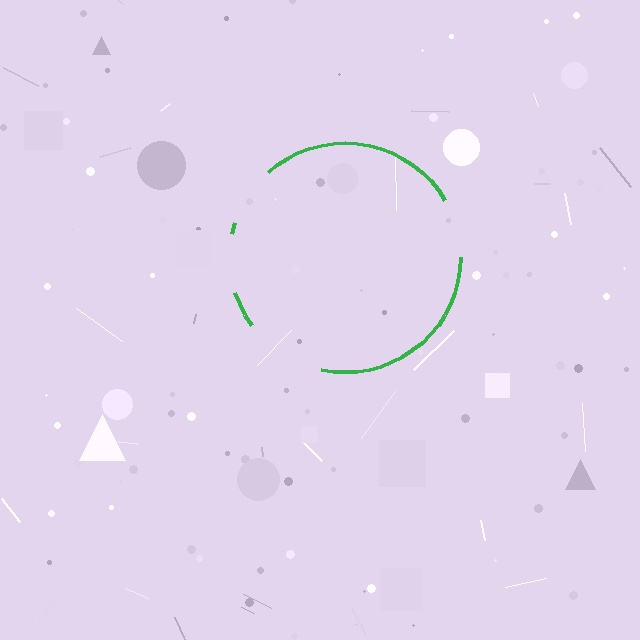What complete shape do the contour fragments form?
The contour fragments form a circle.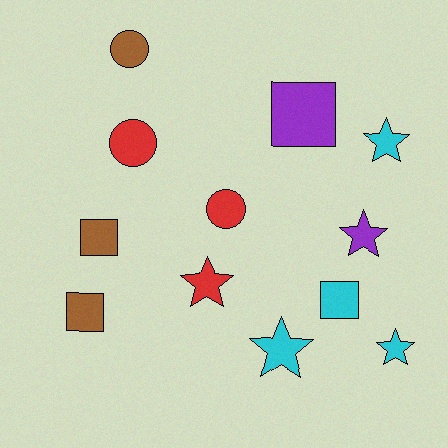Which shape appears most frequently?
Star, with 5 objects.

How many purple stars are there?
There is 1 purple star.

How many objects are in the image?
There are 12 objects.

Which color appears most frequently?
Cyan, with 4 objects.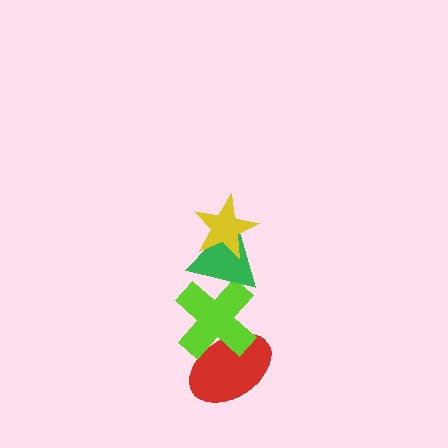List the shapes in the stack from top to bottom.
From top to bottom: the yellow star, the green triangle, the lime cross, the red ellipse.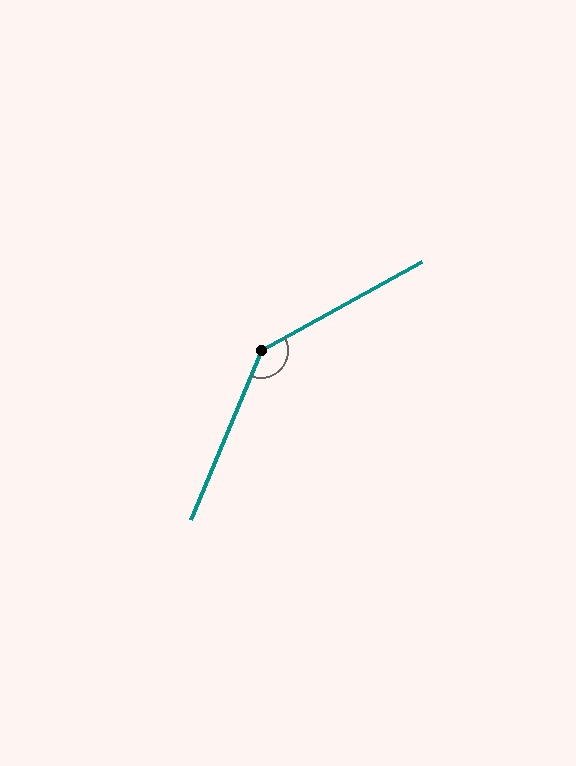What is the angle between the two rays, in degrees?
Approximately 141 degrees.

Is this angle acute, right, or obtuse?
It is obtuse.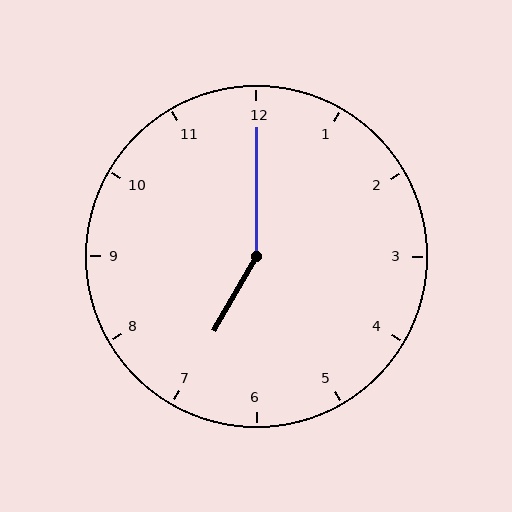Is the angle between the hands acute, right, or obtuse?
It is obtuse.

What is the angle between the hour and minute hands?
Approximately 150 degrees.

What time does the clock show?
7:00.